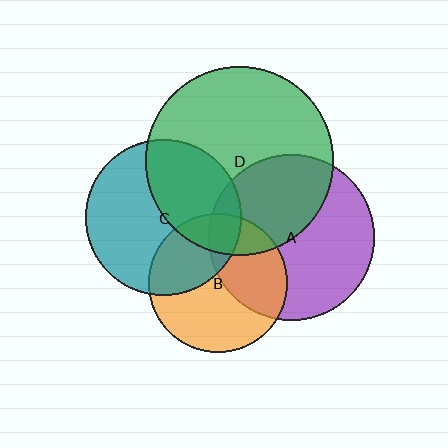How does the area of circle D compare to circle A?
Approximately 1.3 times.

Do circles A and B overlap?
Yes.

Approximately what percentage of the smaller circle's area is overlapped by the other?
Approximately 40%.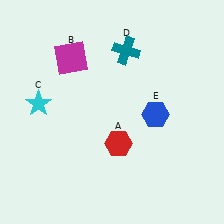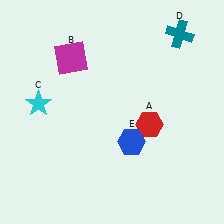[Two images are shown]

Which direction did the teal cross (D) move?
The teal cross (D) moved right.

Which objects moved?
The objects that moved are: the red hexagon (A), the teal cross (D), the blue hexagon (E).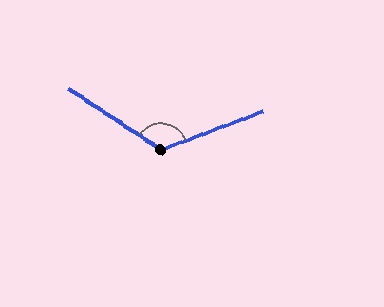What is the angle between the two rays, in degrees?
Approximately 126 degrees.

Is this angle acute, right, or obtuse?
It is obtuse.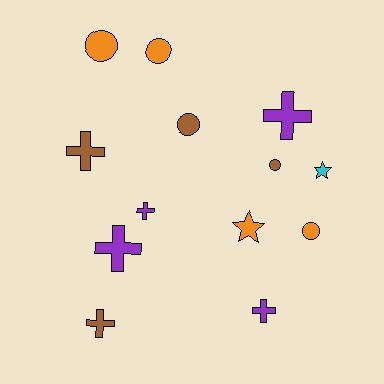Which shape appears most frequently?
Cross, with 6 objects.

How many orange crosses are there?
There are no orange crosses.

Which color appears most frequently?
Brown, with 4 objects.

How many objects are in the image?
There are 13 objects.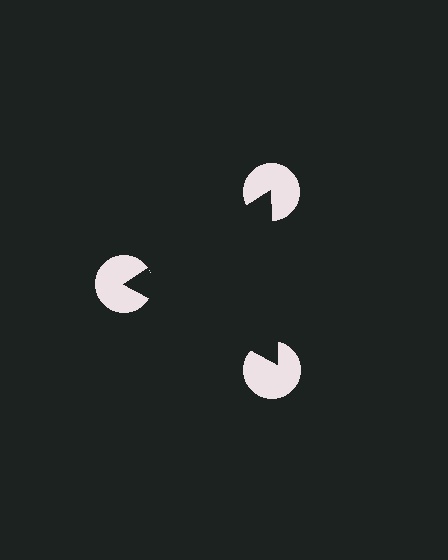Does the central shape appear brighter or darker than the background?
It typically appears slightly darker than the background, even though no actual brightness change is drawn.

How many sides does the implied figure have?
3 sides.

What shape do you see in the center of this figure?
An illusory triangle — its edges are inferred from the aligned wedge cuts in the pac-man discs, not physically drawn.